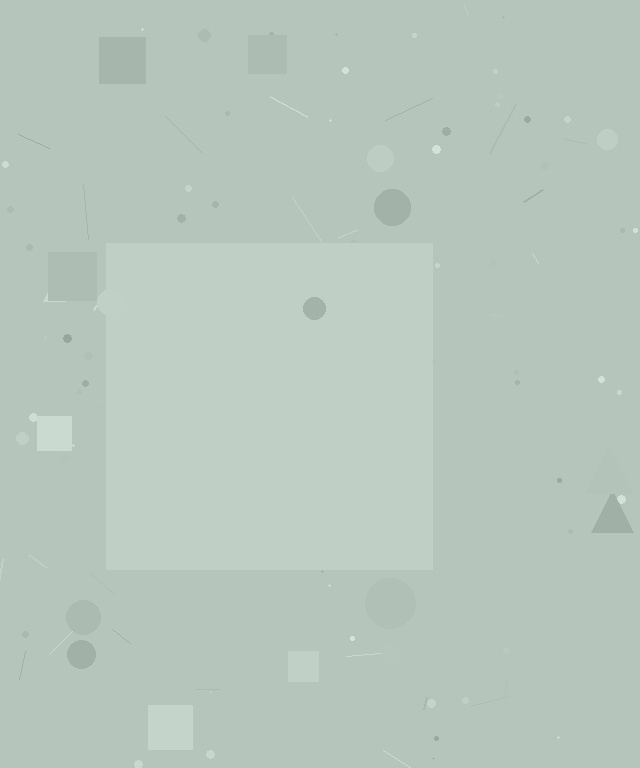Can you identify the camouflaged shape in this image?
The camouflaged shape is a square.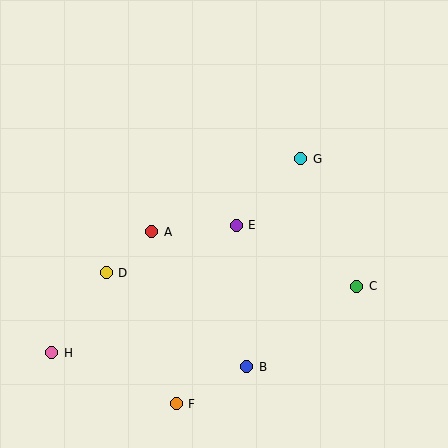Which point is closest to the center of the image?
Point E at (236, 225) is closest to the center.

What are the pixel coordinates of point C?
Point C is at (357, 286).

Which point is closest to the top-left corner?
Point A is closest to the top-left corner.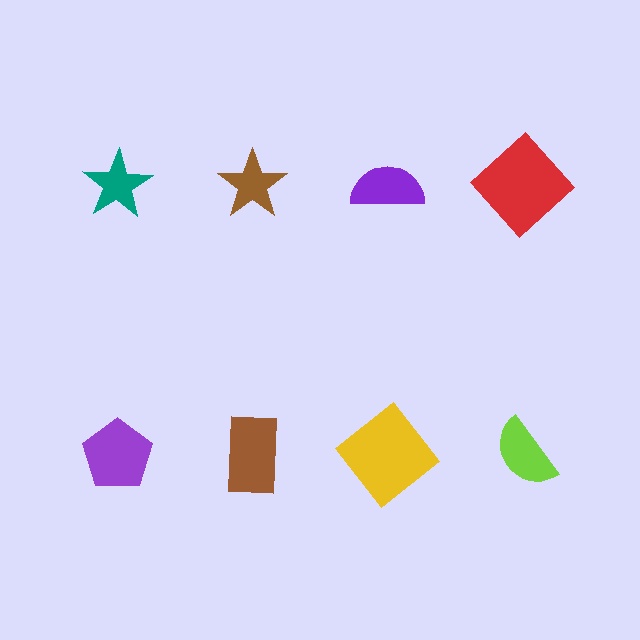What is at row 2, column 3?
A yellow diamond.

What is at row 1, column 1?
A teal star.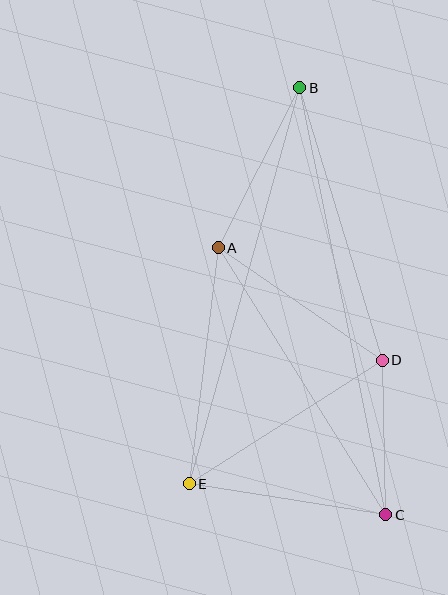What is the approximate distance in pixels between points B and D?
The distance between B and D is approximately 285 pixels.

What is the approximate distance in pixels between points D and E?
The distance between D and E is approximately 229 pixels.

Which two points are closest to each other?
Points C and D are closest to each other.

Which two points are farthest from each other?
Points B and C are farthest from each other.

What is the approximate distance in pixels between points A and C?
The distance between A and C is approximately 315 pixels.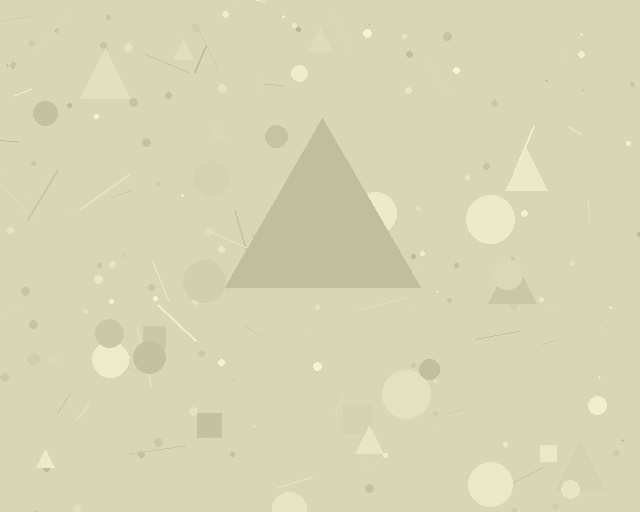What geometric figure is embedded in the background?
A triangle is embedded in the background.